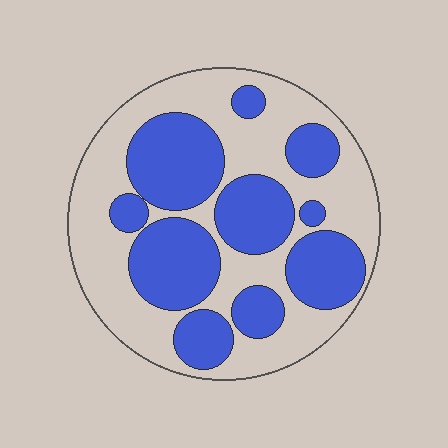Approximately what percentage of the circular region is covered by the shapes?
Approximately 45%.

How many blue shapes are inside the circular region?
10.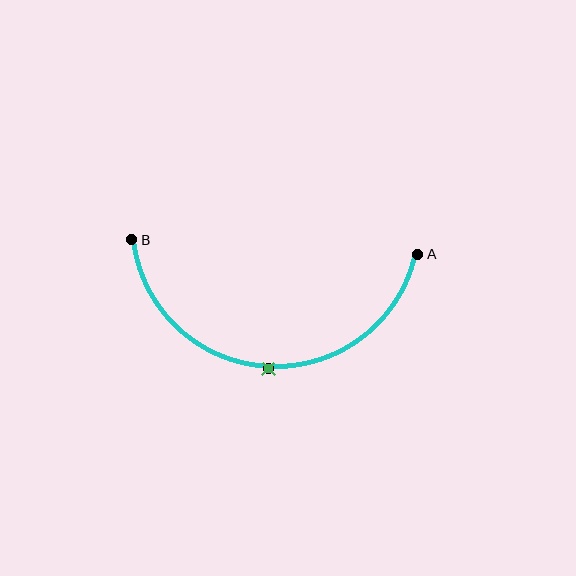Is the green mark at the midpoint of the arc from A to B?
Yes. The green mark lies on the arc at equal arc-length from both A and B — it is the arc midpoint.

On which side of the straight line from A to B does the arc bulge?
The arc bulges below the straight line connecting A and B.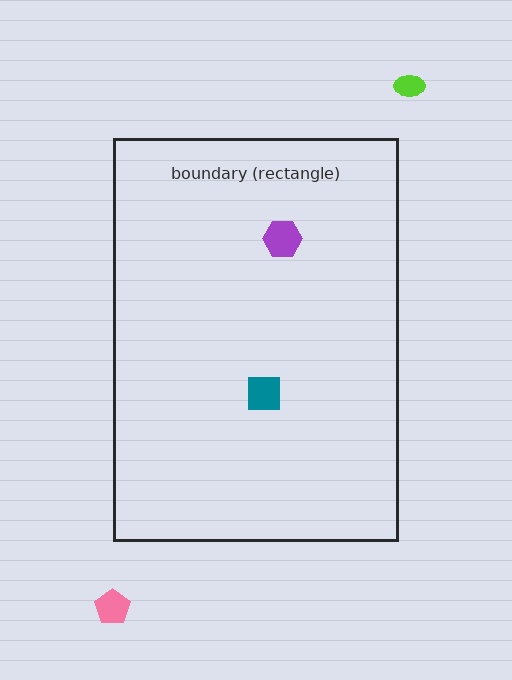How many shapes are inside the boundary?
2 inside, 2 outside.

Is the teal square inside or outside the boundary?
Inside.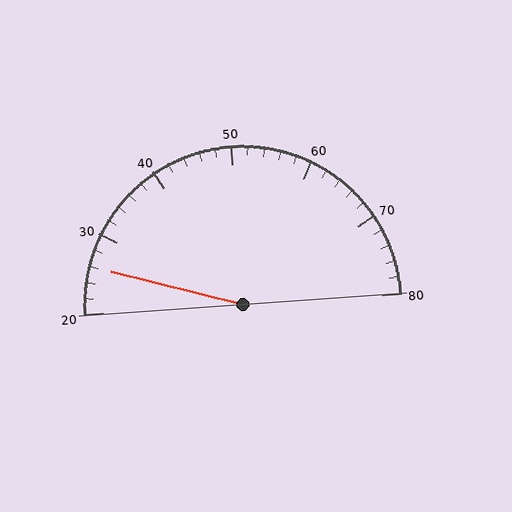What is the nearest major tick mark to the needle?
The nearest major tick mark is 30.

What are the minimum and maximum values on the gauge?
The gauge ranges from 20 to 80.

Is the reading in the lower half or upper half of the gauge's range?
The reading is in the lower half of the range (20 to 80).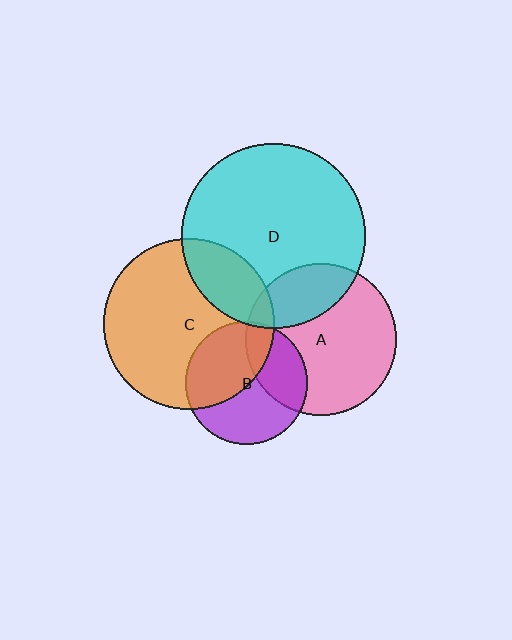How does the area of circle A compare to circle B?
Approximately 1.5 times.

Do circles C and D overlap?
Yes.